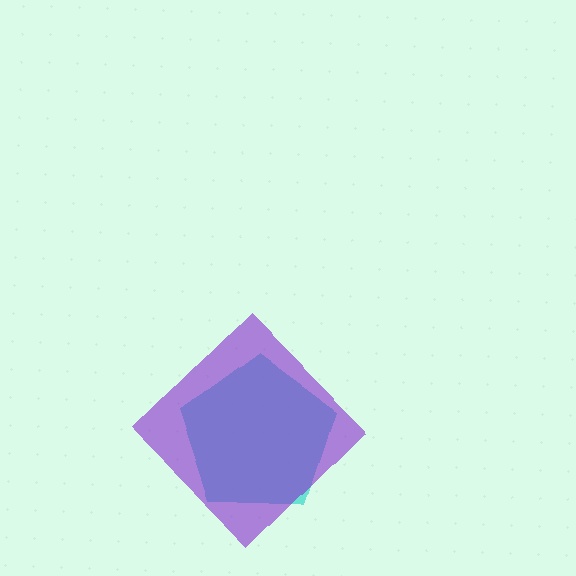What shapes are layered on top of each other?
The layered shapes are: a cyan pentagon, a purple diamond.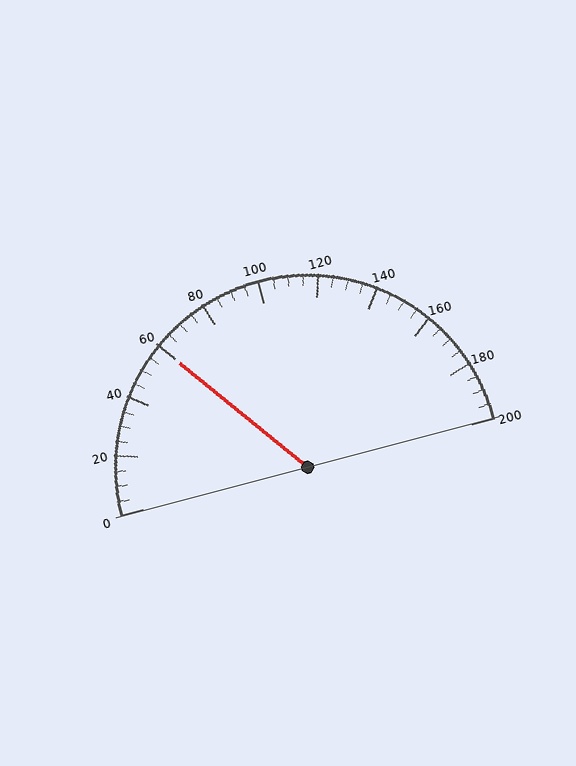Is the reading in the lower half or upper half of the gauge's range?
The reading is in the lower half of the range (0 to 200).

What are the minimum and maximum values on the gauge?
The gauge ranges from 0 to 200.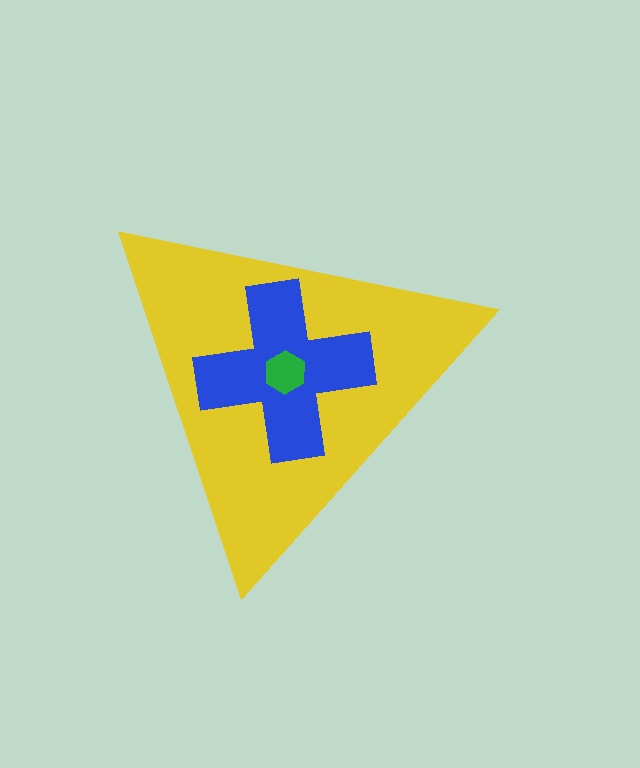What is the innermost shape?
The green hexagon.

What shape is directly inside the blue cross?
The green hexagon.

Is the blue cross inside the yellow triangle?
Yes.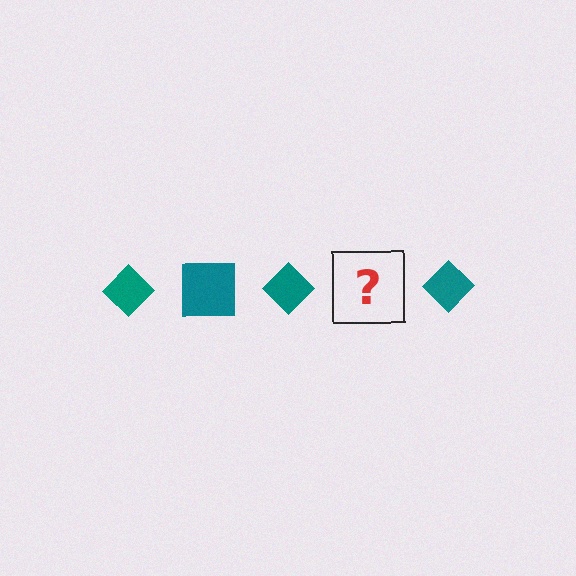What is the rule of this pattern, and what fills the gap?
The rule is that the pattern cycles through diamond, square shapes in teal. The gap should be filled with a teal square.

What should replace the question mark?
The question mark should be replaced with a teal square.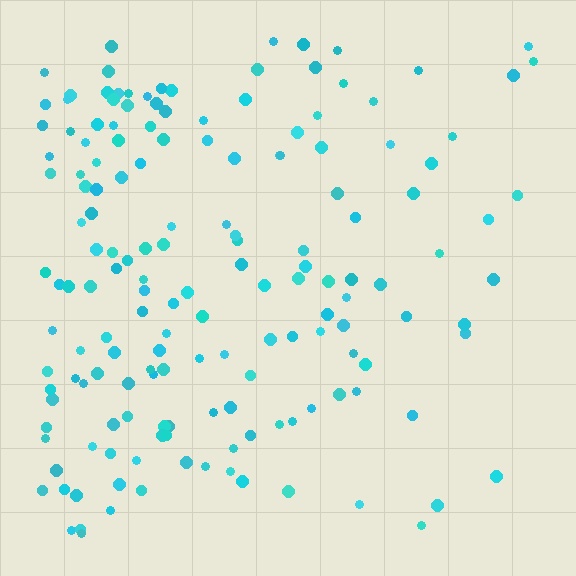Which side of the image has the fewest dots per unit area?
The right.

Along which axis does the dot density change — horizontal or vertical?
Horizontal.